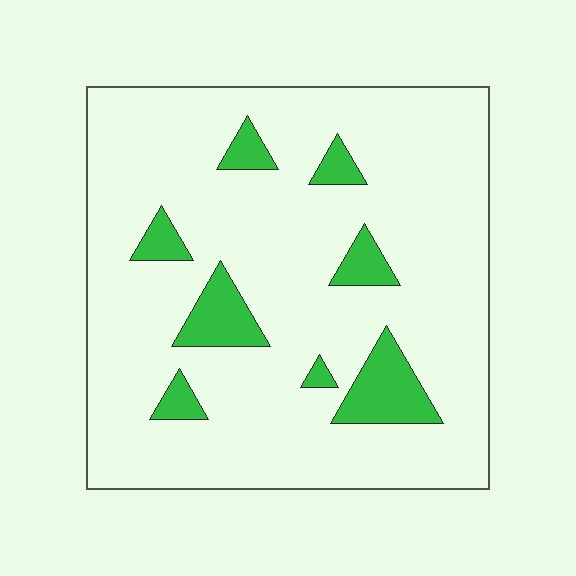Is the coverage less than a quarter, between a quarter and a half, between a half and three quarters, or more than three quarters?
Less than a quarter.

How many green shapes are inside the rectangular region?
8.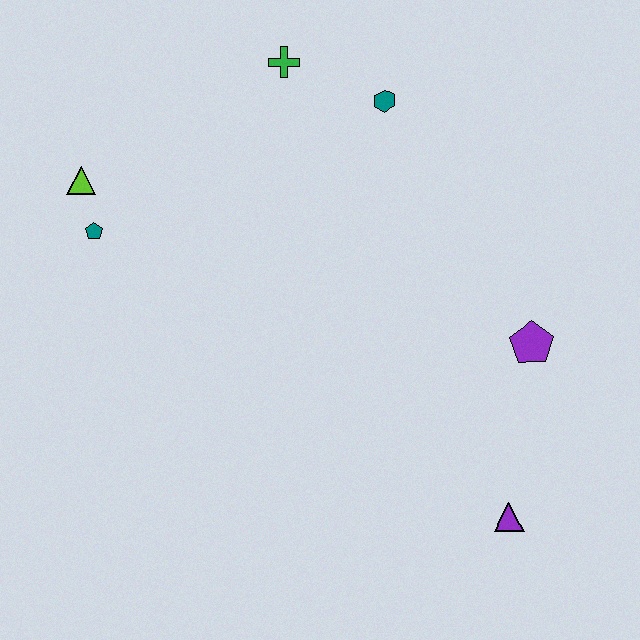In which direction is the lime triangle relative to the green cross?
The lime triangle is to the left of the green cross.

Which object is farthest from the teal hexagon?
The purple triangle is farthest from the teal hexagon.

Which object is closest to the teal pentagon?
The lime triangle is closest to the teal pentagon.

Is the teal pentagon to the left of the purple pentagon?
Yes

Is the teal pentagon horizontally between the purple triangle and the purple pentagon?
No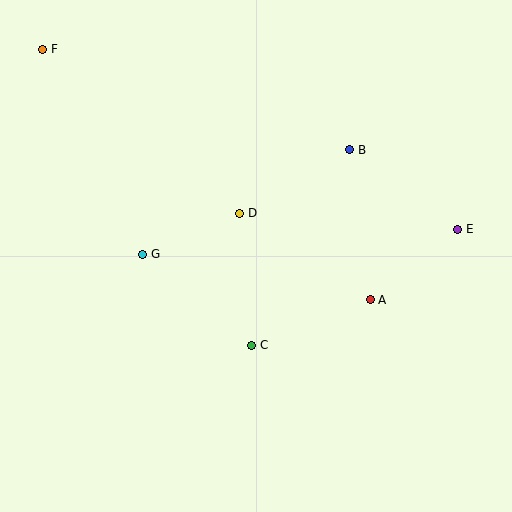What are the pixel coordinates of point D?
Point D is at (240, 213).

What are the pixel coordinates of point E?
Point E is at (458, 229).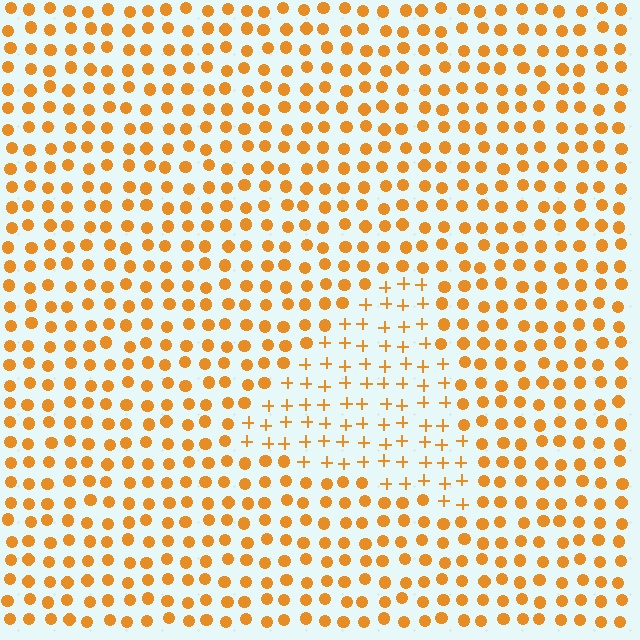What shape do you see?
I see a triangle.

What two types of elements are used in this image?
The image uses plus signs inside the triangle region and circles outside it.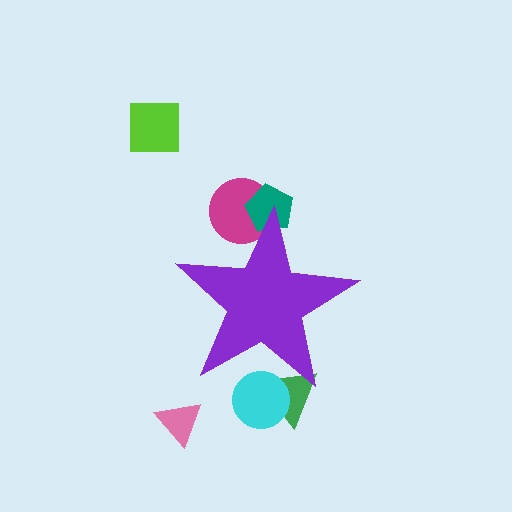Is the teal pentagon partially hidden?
Yes, the teal pentagon is partially hidden behind the purple star.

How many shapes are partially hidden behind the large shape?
4 shapes are partially hidden.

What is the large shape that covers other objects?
A purple star.